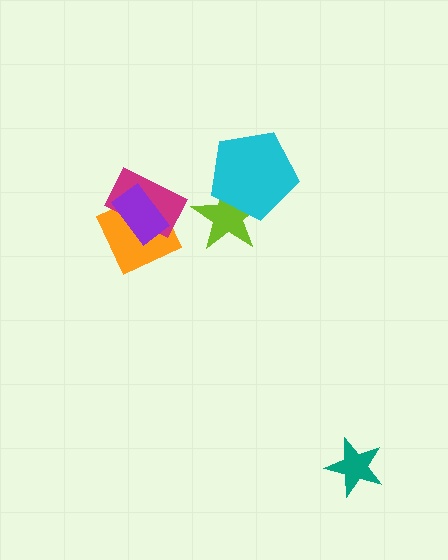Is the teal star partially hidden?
No, no other shape covers it.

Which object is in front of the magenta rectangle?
The purple rectangle is in front of the magenta rectangle.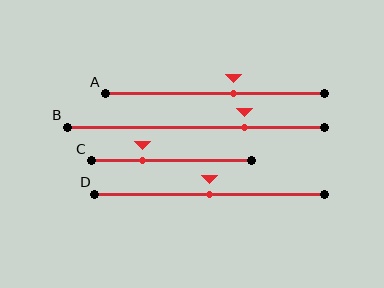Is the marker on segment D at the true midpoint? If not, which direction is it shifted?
Yes, the marker on segment D is at the true midpoint.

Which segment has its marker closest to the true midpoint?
Segment D has its marker closest to the true midpoint.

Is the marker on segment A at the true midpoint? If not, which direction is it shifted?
No, the marker on segment A is shifted to the right by about 8% of the segment length.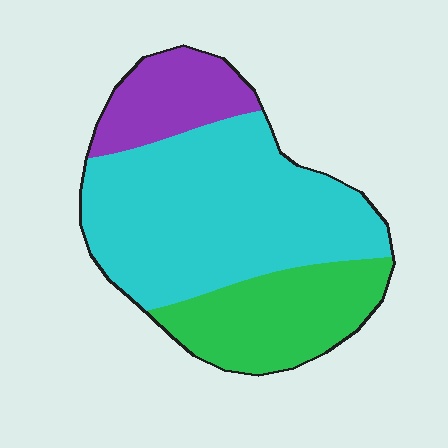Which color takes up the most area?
Cyan, at roughly 60%.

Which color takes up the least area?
Purple, at roughly 15%.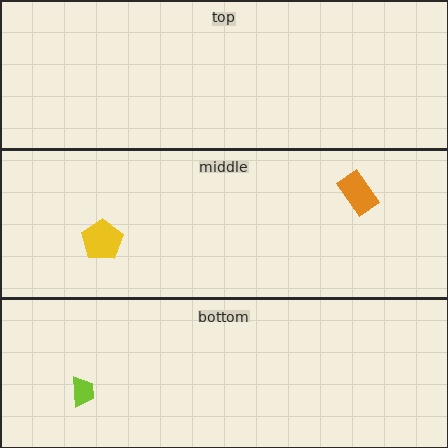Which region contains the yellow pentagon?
The middle region.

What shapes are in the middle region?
The orange rectangle, the yellow pentagon.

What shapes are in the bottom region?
The lime trapezoid.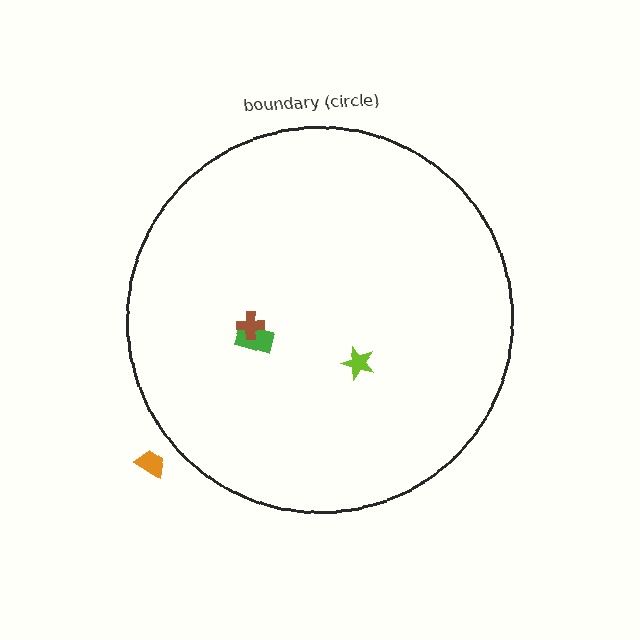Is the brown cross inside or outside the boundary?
Inside.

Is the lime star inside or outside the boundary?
Inside.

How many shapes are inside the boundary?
3 inside, 1 outside.